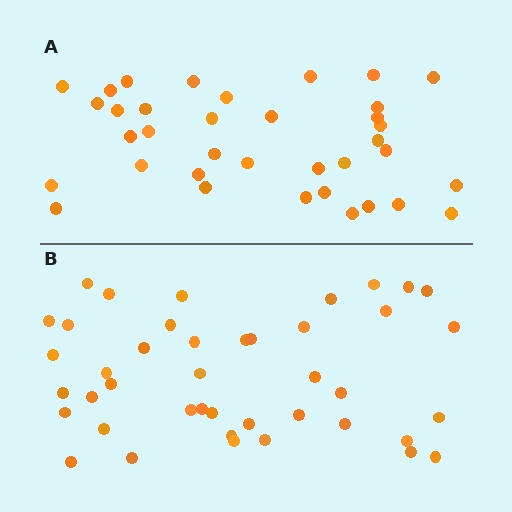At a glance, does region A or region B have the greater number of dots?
Region B (the bottom region) has more dots.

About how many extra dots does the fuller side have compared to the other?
Region B has about 6 more dots than region A.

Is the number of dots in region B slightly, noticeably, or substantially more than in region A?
Region B has only slightly more — the two regions are fairly close. The ratio is roughly 1.2 to 1.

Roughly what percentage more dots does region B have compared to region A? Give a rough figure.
About 15% more.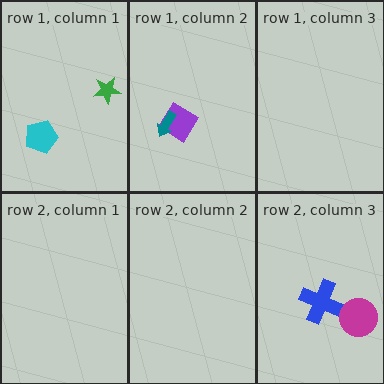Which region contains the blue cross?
The row 2, column 3 region.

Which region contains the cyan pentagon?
The row 1, column 1 region.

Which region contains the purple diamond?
The row 1, column 2 region.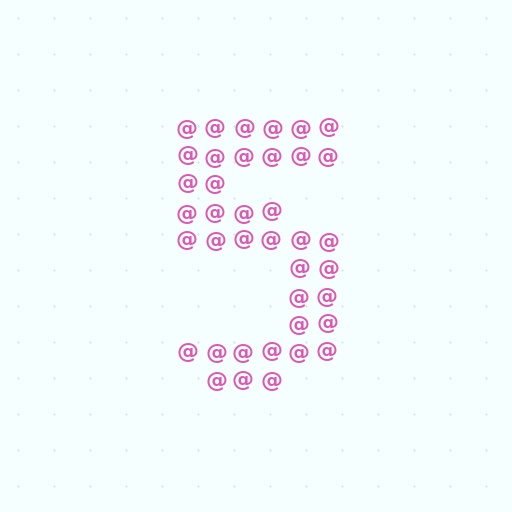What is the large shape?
The large shape is the digit 5.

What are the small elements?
The small elements are at signs.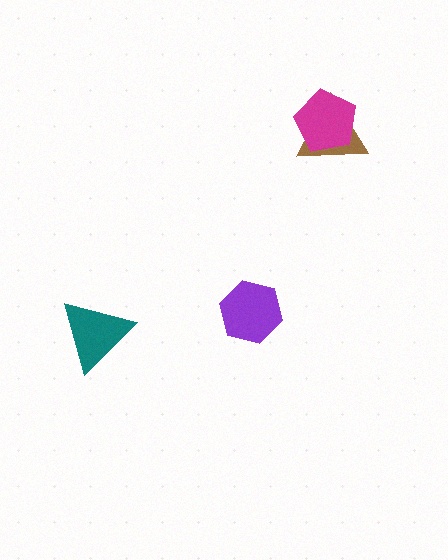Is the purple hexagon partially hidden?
No, no other shape covers it.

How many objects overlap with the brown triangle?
1 object overlaps with the brown triangle.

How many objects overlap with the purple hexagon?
0 objects overlap with the purple hexagon.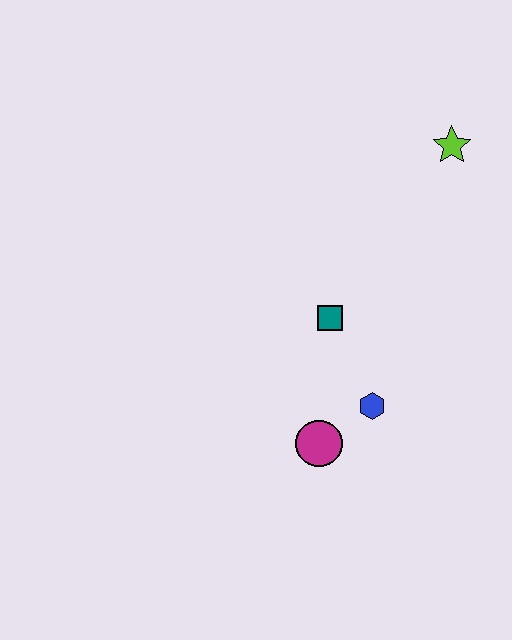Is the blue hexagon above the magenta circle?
Yes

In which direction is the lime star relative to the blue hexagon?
The lime star is above the blue hexagon.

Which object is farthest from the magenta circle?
The lime star is farthest from the magenta circle.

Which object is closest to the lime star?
The teal square is closest to the lime star.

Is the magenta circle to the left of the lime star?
Yes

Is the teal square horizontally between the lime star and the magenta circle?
Yes